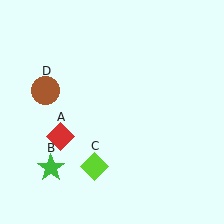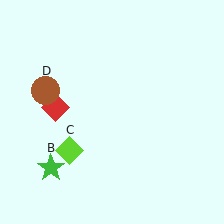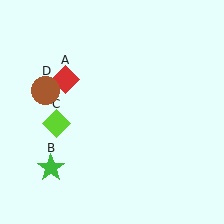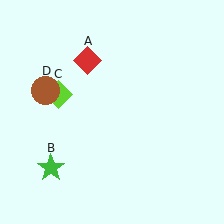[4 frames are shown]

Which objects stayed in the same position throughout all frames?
Green star (object B) and brown circle (object D) remained stationary.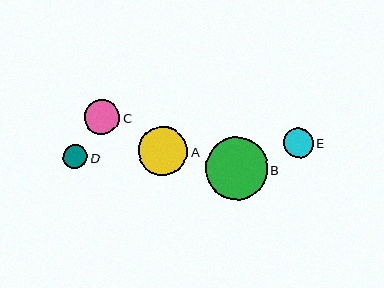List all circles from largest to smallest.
From largest to smallest: B, A, C, E, D.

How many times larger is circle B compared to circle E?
Circle B is approximately 2.1 times the size of circle E.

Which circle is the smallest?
Circle D is the smallest with a size of approximately 24 pixels.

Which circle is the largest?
Circle B is the largest with a size of approximately 62 pixels.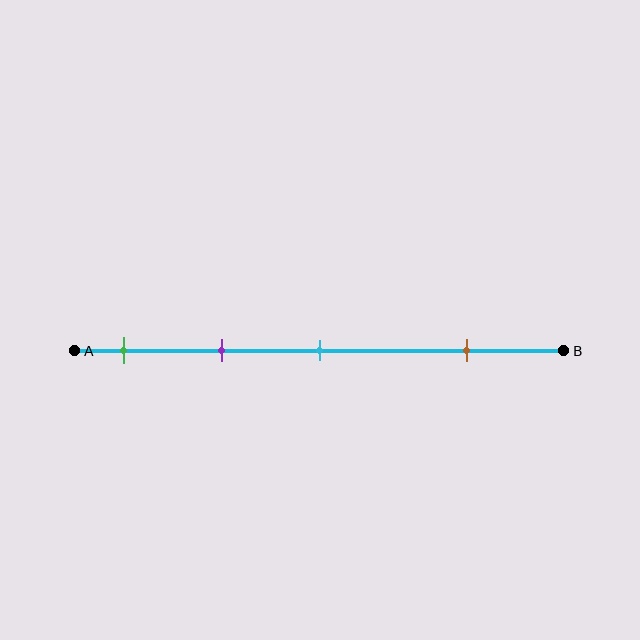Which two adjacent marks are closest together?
The green and purple marks are the closest adjacent pair.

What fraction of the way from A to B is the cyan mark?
The cyan mark is approximately 50% (0.5) of the way from A to B.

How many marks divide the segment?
There are 4 marks dividing the segment.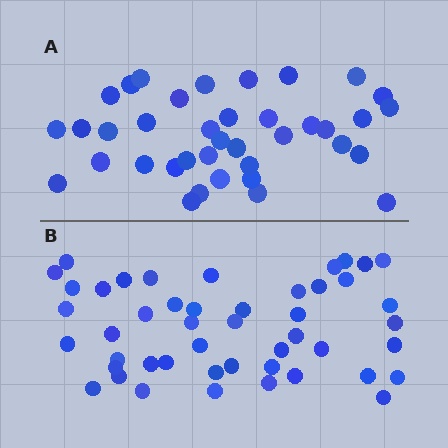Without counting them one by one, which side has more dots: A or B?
Region B (the bottom region) has more dots.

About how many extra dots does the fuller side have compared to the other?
Region B has roughly 8 or so more dots than region A.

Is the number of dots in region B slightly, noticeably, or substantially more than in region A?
Region B has only slightly more — the two regions are fairly close. The ratio is roughly 1.2 to 1.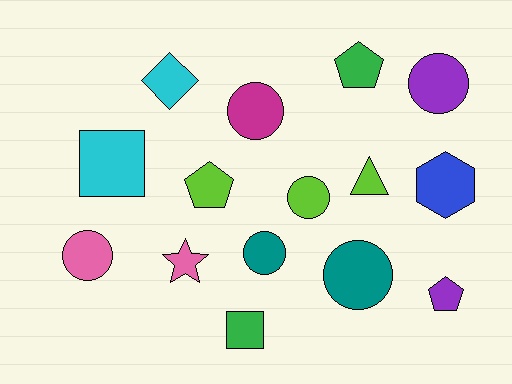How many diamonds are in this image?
There is 1 diamond.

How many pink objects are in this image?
There are 2 pink objects.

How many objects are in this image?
There are 15 objects.